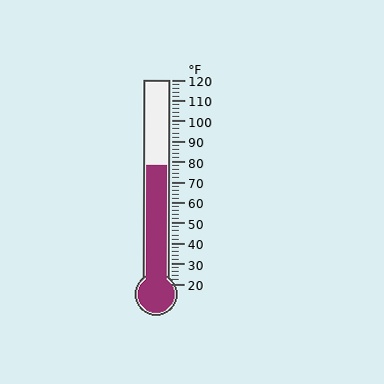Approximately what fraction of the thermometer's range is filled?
The thermometer is filled to approximately 60% of its range.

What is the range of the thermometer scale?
The thermometer scale ranges from 20°F to 120°F.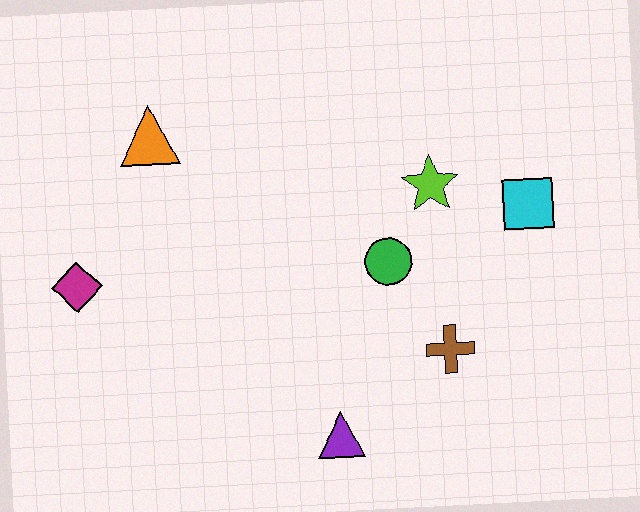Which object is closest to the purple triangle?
The brown cross is closest to the purple triangle.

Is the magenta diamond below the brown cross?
No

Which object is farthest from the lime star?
The magenta diamond is farthest from the lime star.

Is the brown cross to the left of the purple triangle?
No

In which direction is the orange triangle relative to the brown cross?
The orange triangle is to the left of the brown cross.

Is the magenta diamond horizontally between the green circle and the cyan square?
No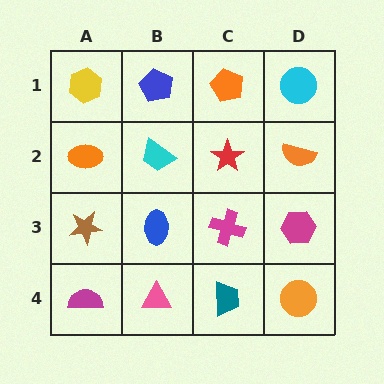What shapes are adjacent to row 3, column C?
A red star (row 2, column C), a teal trapezoid (row 4, column C), a blue ellipse (row 3, column B), a magenta hexagon (row 3, column D).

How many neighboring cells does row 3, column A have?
3.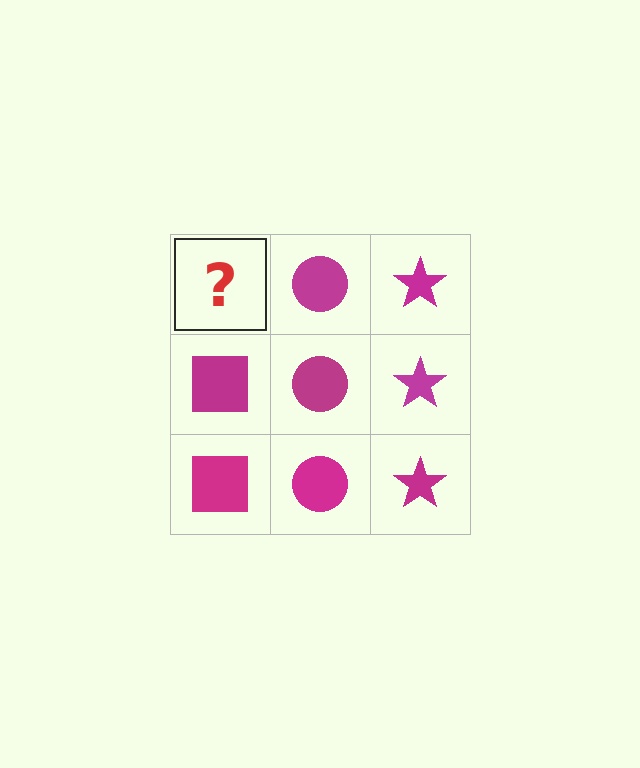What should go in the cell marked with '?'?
The missing cell should contain a magenta square.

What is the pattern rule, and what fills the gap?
The rule is that each column has a consistent shape. The gap should be filled with a magenta square.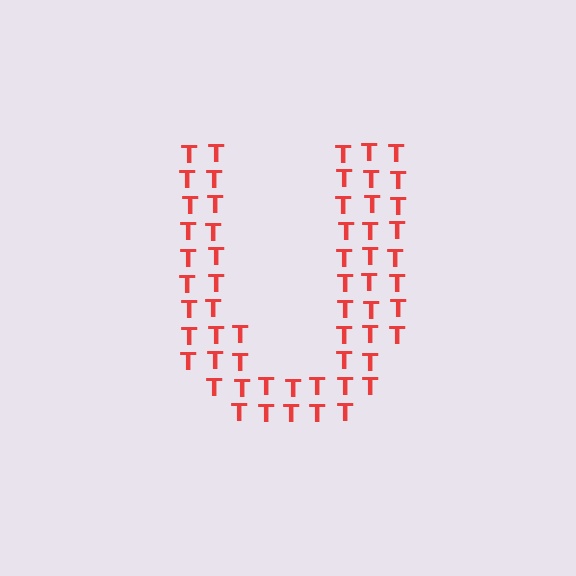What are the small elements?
The small elements are letter T's.